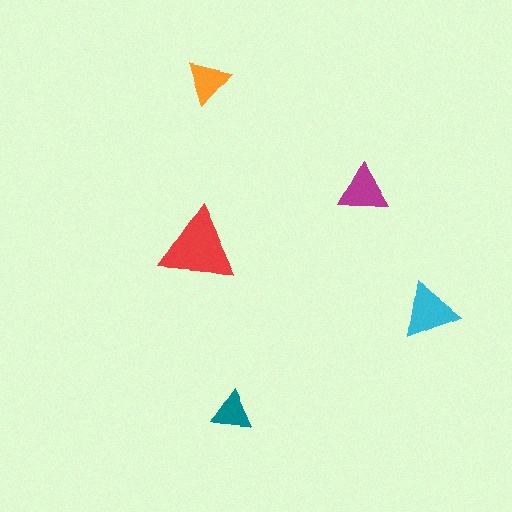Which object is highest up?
The orange triangle is topmost.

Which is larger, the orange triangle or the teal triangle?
The orange one.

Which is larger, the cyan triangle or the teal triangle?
The cyan one.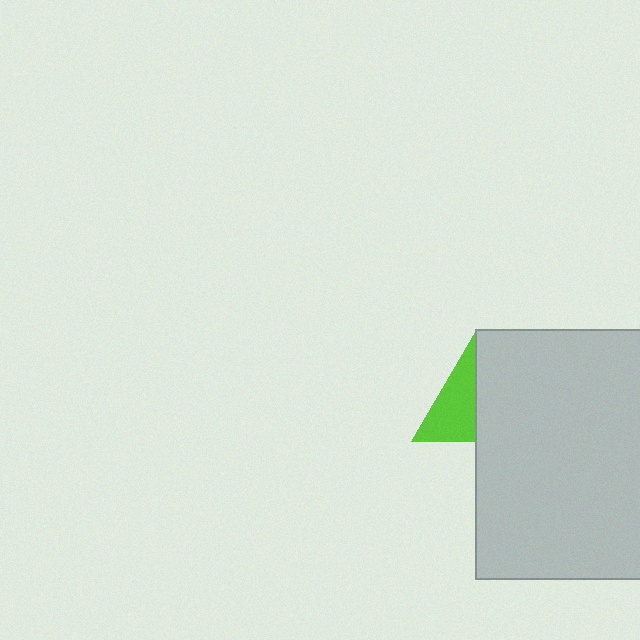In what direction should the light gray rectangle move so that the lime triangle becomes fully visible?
The light gray rectangle should move right. That is the shortest direction to clear the overlap and leave the lime triangle fully visible.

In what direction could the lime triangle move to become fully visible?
The lime triangle could move left. That would shift it out from behind the light gray rectangle entirely.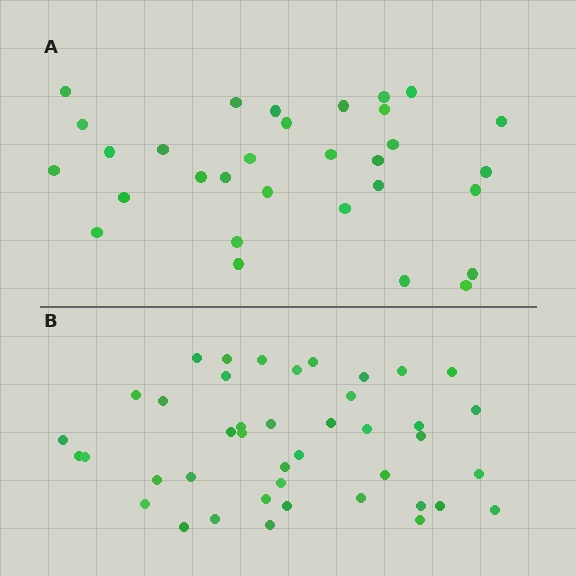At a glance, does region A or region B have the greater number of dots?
Region B (the bottom region) has more dots.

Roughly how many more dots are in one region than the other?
Region B has roughly 12 or so more dots than region A.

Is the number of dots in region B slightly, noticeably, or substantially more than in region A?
Region B has noticeably more, but not dramatically so. The ratio is roughly 1.4 to 1.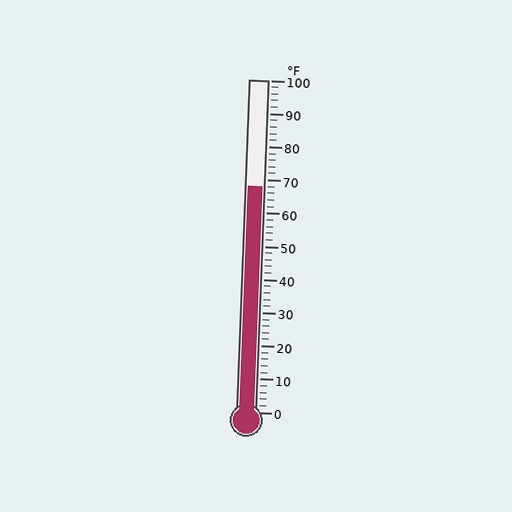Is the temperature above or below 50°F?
The temperature is above 50°F.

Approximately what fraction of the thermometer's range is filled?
The thermometer is filled to approximately 70% of its range.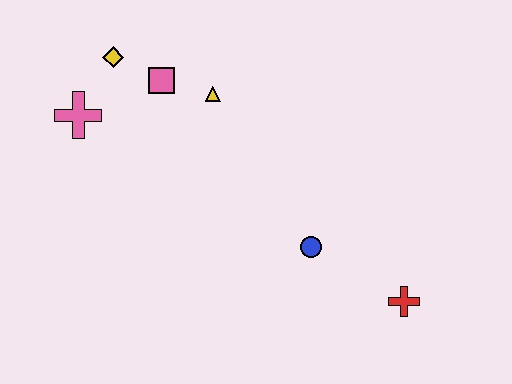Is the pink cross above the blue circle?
Yes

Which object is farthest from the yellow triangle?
The red cross is farthest from the yellow triangle.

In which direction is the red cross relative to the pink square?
The red cross is to the right of the pink square.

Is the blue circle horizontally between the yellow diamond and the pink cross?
No